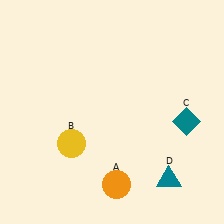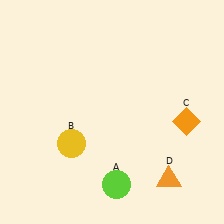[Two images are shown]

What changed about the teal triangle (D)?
In Image 1, D is teal. In Image 2, it changed to orange.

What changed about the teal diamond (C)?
In Image 1, C is teal. In Image 2, it changed to orange.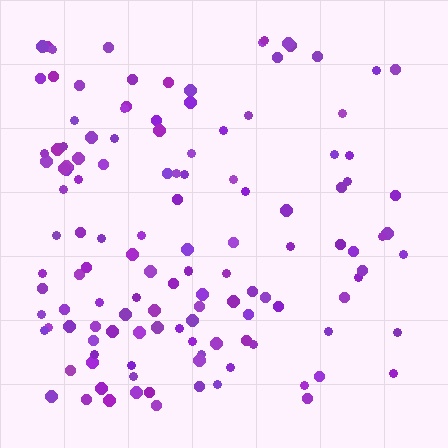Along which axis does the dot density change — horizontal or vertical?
Horizontal.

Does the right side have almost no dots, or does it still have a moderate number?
Still a moderate number, just noticeably fewer than the left.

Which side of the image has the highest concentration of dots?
The left.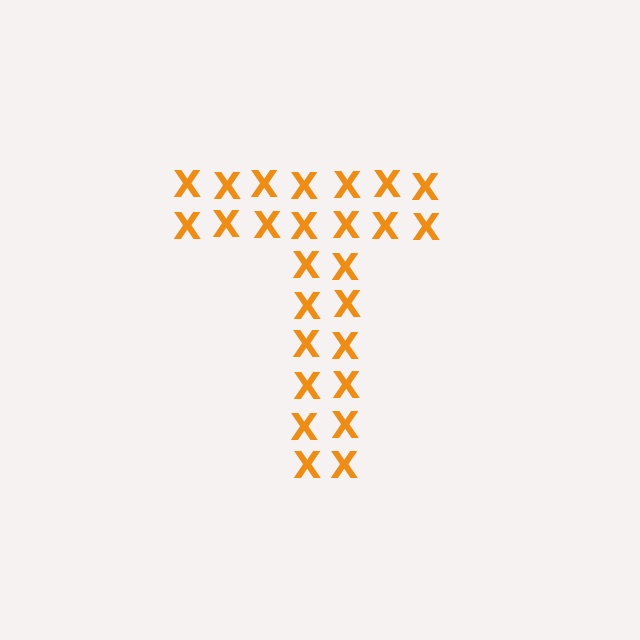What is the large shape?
The large shape is the letter T.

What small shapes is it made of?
It is made of small letter X's.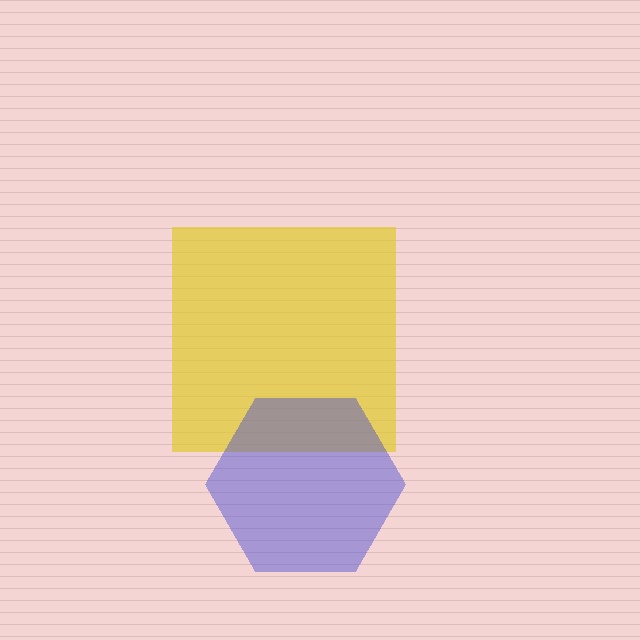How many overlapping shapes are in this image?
There are 2 overlapping shapes in the image.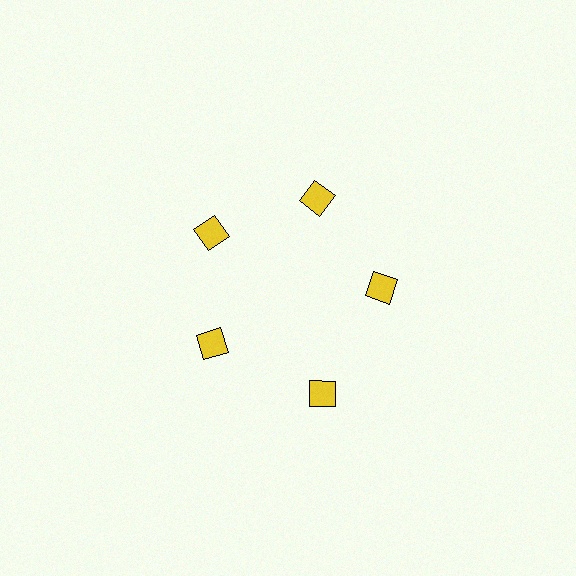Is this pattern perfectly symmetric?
No. The 5 yellow squares are arranged in a ring, but one element near the 5 o'clock position is pushed outward from the center, breaking the 5-fold rotational symmetry.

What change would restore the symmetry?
The symmetry would be restored by moving it inward, back onto the ring so that all 5 squares sit at equal angles and equal distance from the center.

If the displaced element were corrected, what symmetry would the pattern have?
It would have 5-fold rotational symmetry — the pattern would map onto itself every 72 degrees.